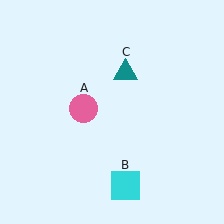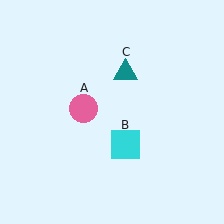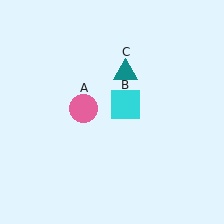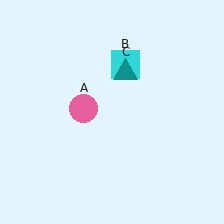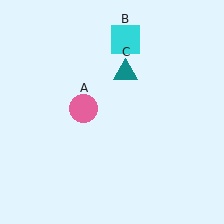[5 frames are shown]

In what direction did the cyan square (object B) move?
The cyan square (object B) moved up.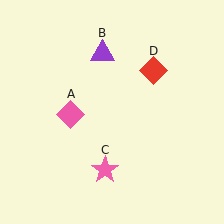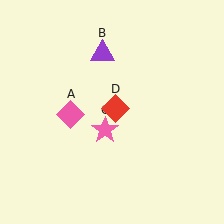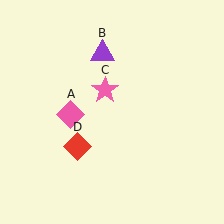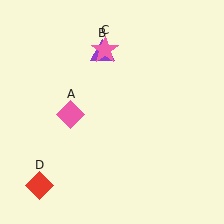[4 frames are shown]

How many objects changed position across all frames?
2 objects changed position: pink star (object C), red diamond (object D).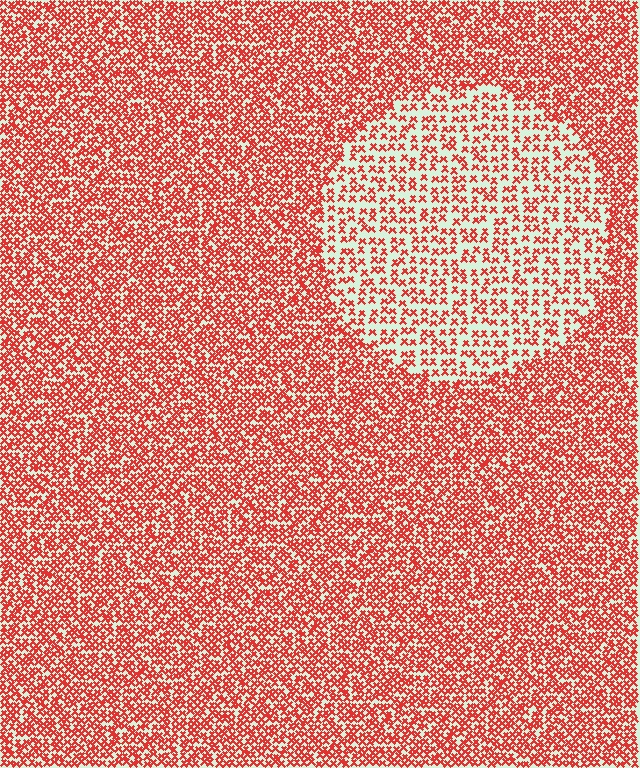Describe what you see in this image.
The image contains small red elements arranged at two different densities. A circle-shaped region is visible where the elements are less densely packed than the surrounding area.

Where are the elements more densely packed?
The elements are more densely packed outside the circle boundary.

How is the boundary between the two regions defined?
The boundary is defined by a change in element density (approximately 2.0x ratio). All elements are the same color, size, and shape.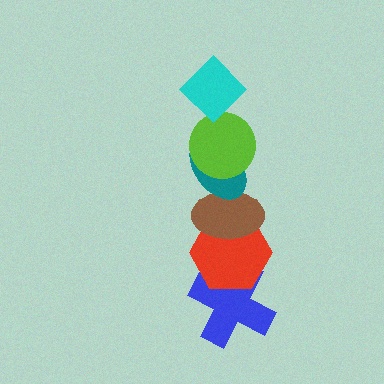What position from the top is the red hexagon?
The red hexagon is 5th from the top.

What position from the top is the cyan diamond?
The cyan diamond is 1st from the top.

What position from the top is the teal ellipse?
The teal ellipse is 3rd from the top.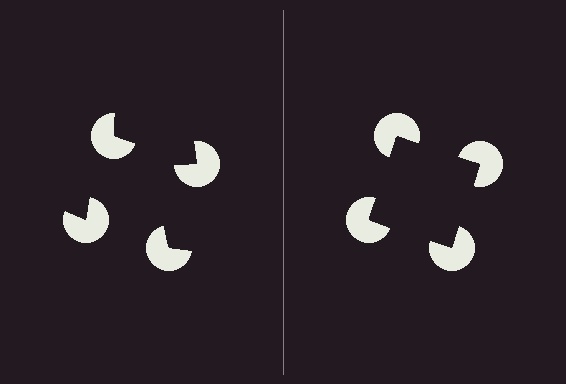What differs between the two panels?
The pac-man discs are positioned identically on both sides; only the wedge orientations differ. On the right they align to a square; on the left they are misaligned.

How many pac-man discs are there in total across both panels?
8 — 4 on each side.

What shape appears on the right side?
An illusory square.